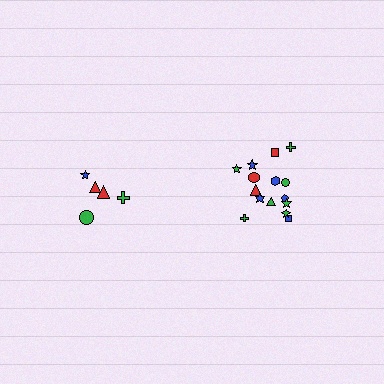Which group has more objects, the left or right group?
The right group.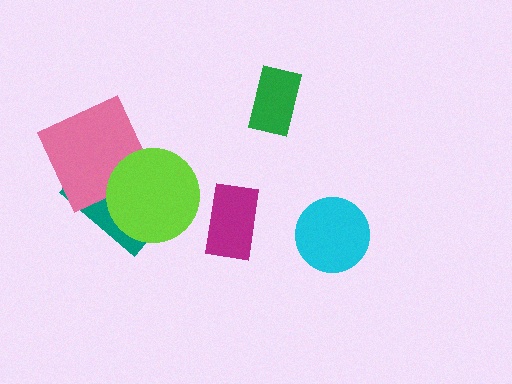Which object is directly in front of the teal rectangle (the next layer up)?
The pink square is directly in front of the teal rectangle.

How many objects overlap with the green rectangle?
0 objects overlap with the green rectangle.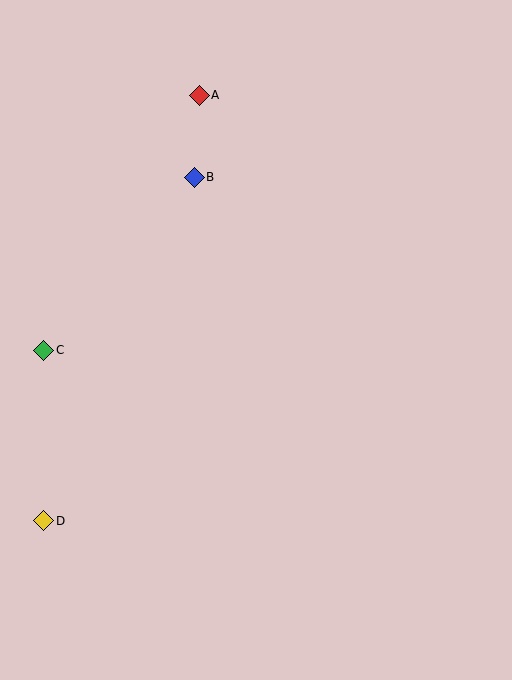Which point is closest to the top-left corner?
Point A is closest to the top-left corner.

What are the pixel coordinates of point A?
Point A is at (199, 95).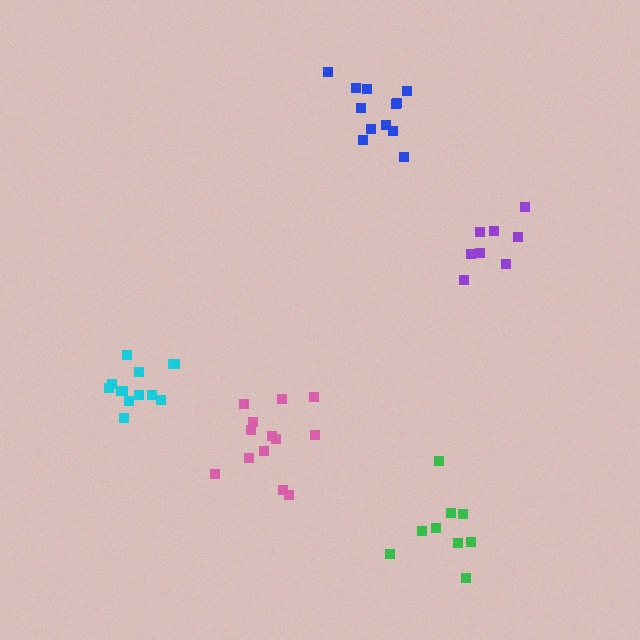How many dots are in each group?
Group 1: 9 dots, Group 2: 8 dots, Group 3: 13 dots, Group 4: 13 dots, Group 5: 12 dots (55 total).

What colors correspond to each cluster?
The clusters are colored: green, purple, cyan, pink, blue.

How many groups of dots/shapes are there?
There are 5 groups.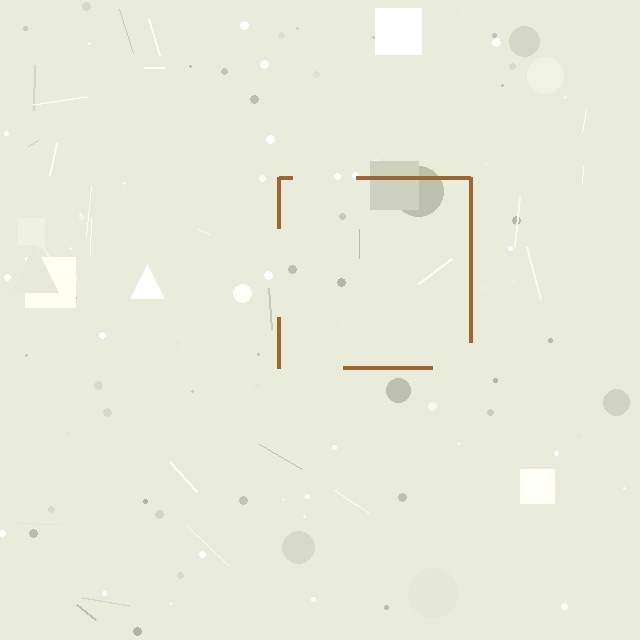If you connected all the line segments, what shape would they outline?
They would outline a square.